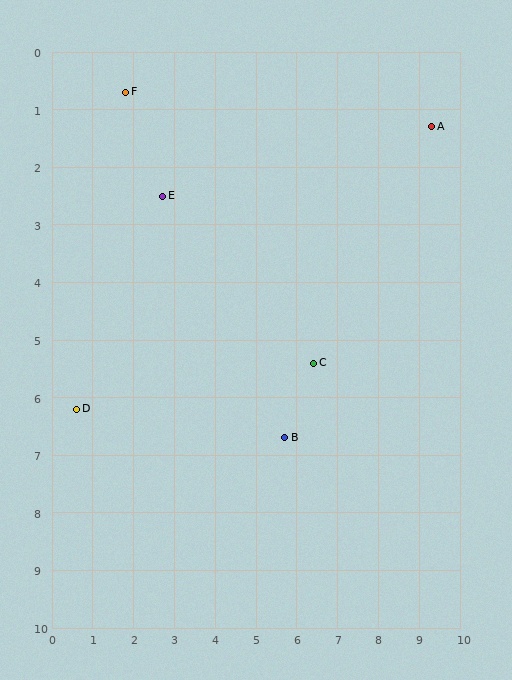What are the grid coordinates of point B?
Point B is at approximately (5.7, 6.7).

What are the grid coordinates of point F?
Point F is at approximately (1.8, 0.7).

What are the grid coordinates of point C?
Point C is at approximately (6.4, 5.4).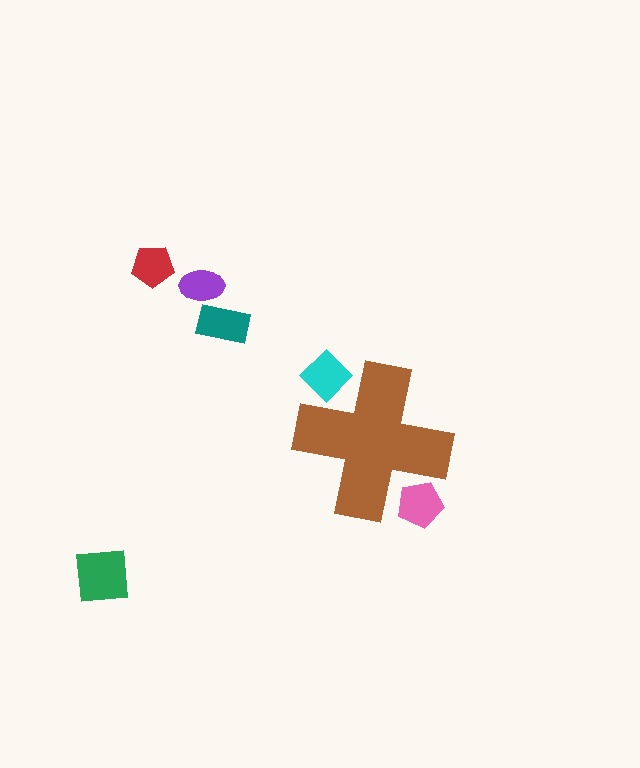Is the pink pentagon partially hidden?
Yes, the pink pentagon is partially hidden behind the brown cross.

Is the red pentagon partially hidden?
No, the red pentagon is fully visible.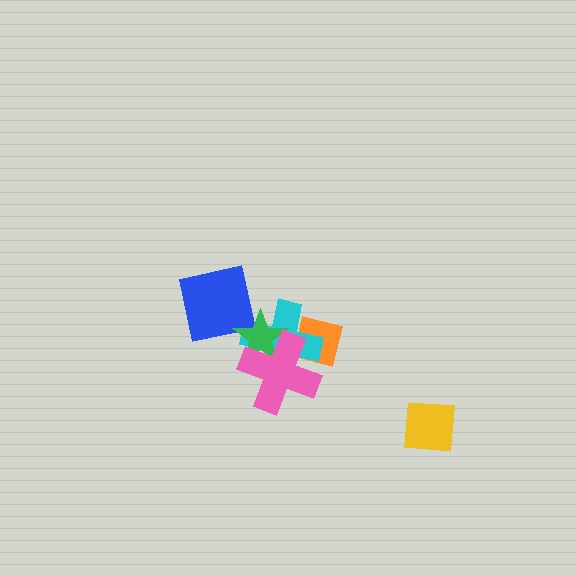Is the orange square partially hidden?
Yes, it is partially covered by another shape.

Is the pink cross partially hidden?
No, no other shape covers it.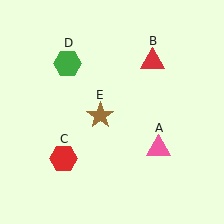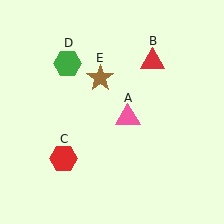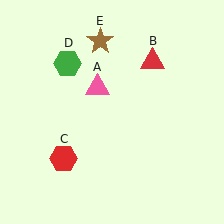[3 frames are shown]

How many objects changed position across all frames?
2 objects changed position: pink triangle (object A), brown star (object E).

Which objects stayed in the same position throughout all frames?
Red triangle (object B) and red hexagon (object C) and green hexagon (object D) remained stationary.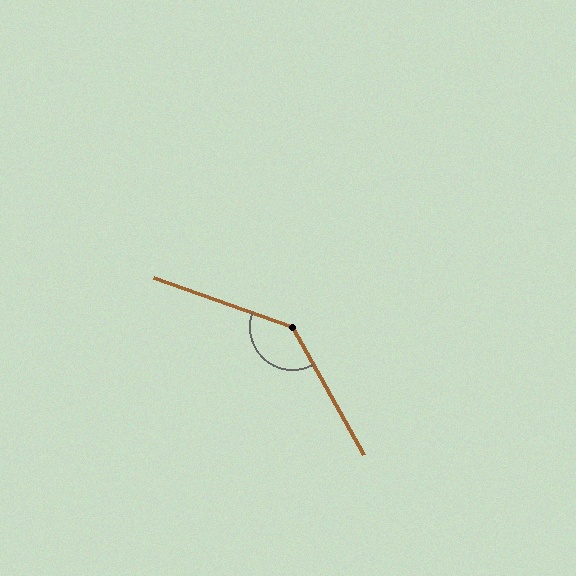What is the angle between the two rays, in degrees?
Approximately 139 degrees.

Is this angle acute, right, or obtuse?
It is obtuse.